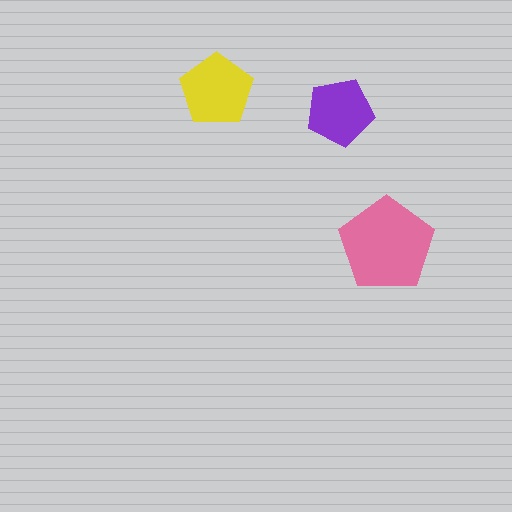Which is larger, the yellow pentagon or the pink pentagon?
The pink one.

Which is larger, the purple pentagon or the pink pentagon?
The pink one.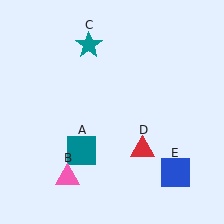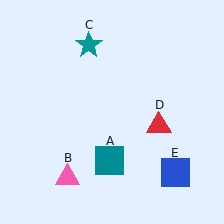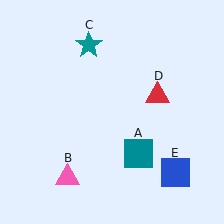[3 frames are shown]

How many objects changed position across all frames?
2 objects changed position: teal square (object A), red triangle (object D).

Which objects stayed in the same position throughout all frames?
Pink triangle (object B) and teal star (object C) and blue square (object E) remained stationary.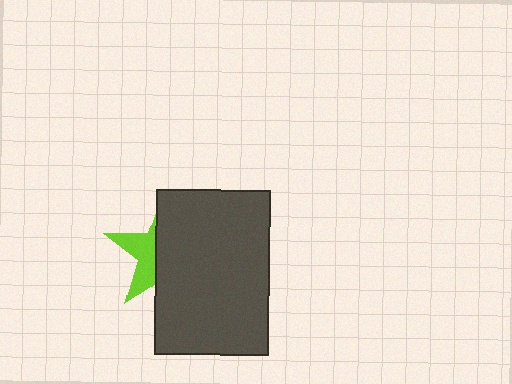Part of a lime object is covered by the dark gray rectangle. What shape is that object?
It is a star.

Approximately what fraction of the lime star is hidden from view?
Roughly 64% of the lime star is hidden behind the dark gray rectangle.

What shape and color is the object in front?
The object in front is a dark gray rectangle.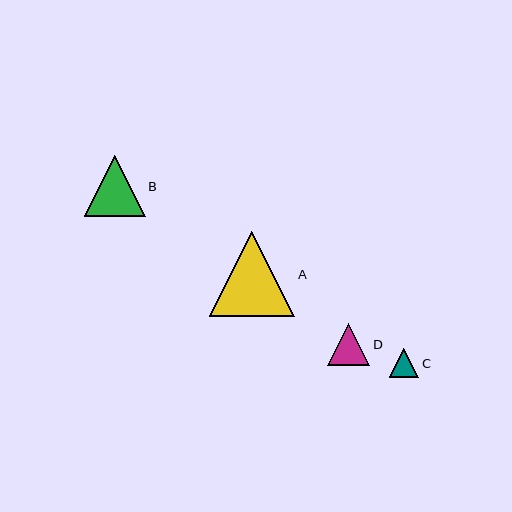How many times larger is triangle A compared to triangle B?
Triangle A is approximately 1.4 times the size of triangle B.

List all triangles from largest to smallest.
From largest to smallest: A, B, D, C.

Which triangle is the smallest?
Triangle C is the smallest with a size of approximately 29 pixels.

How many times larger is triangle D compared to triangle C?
Triangle D is approximately 1.4 times the size of triangle C.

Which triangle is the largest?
Triangle A is the largest with a size of approximately 86 pixels.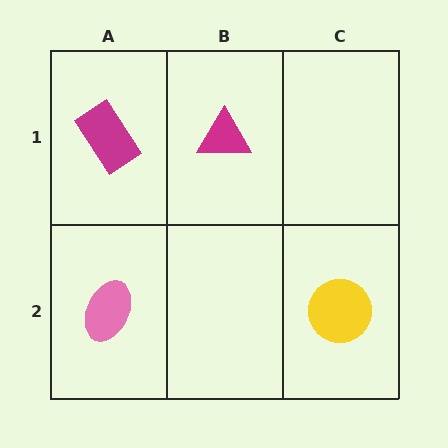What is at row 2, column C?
A yellow circle.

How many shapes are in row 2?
2 shapes.